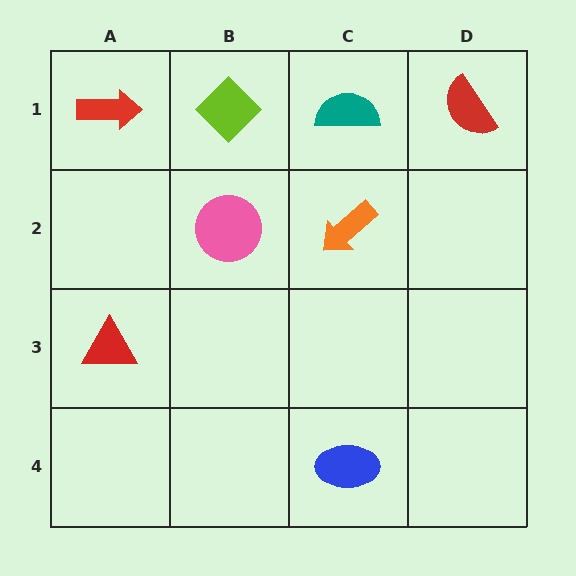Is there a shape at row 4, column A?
No, that cell is empty.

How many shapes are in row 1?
4 shapes.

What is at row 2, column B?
A pink circle.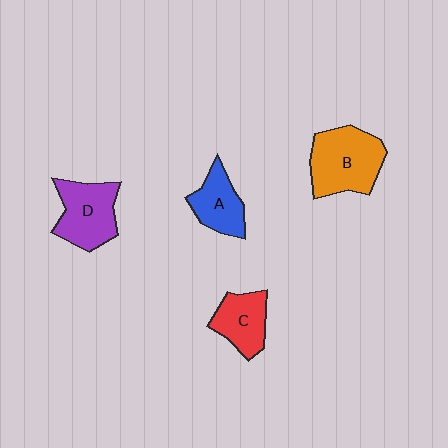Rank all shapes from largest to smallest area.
From largest to smallest: B (orange), D (purple), C (red), A (blue).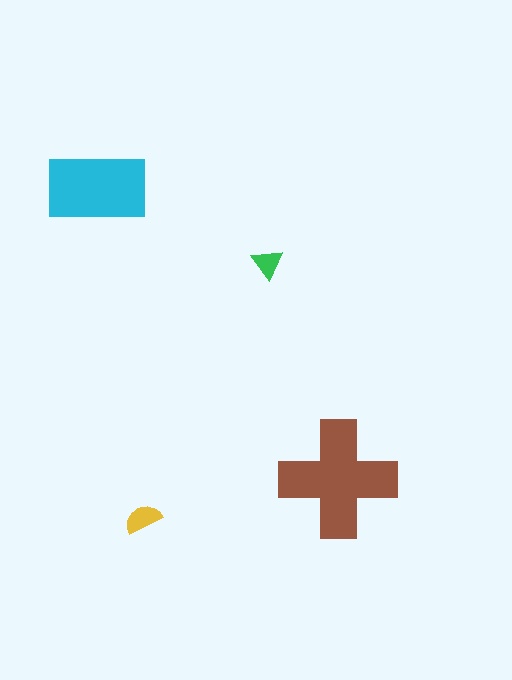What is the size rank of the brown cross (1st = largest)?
1st.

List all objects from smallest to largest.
The green triangle, the yellow semicircle, the cyan rectangle, the brown cross.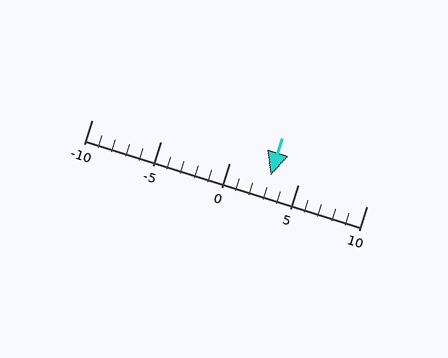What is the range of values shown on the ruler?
The ruler shows values from -10 to 10.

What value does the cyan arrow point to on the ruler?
The cyan arrow points to approximately 3.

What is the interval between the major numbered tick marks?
The major tick marks are spaced 5 units apart.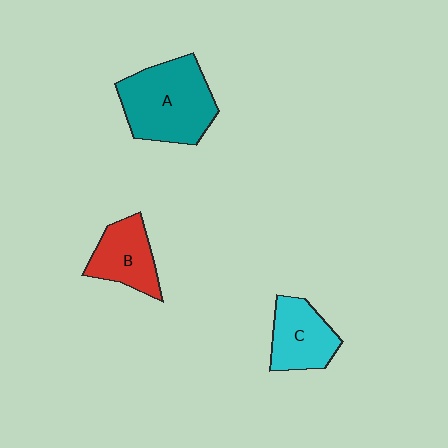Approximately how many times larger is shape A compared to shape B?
Approximately 1.7 times.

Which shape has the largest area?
Shape A (teal).